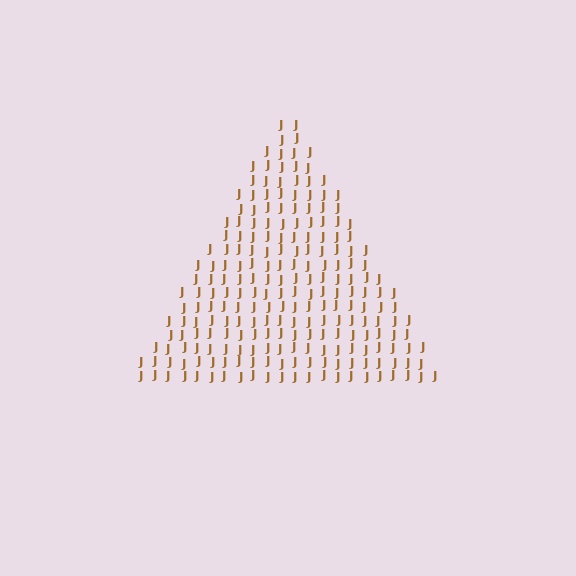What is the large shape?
The large shape is a triangle.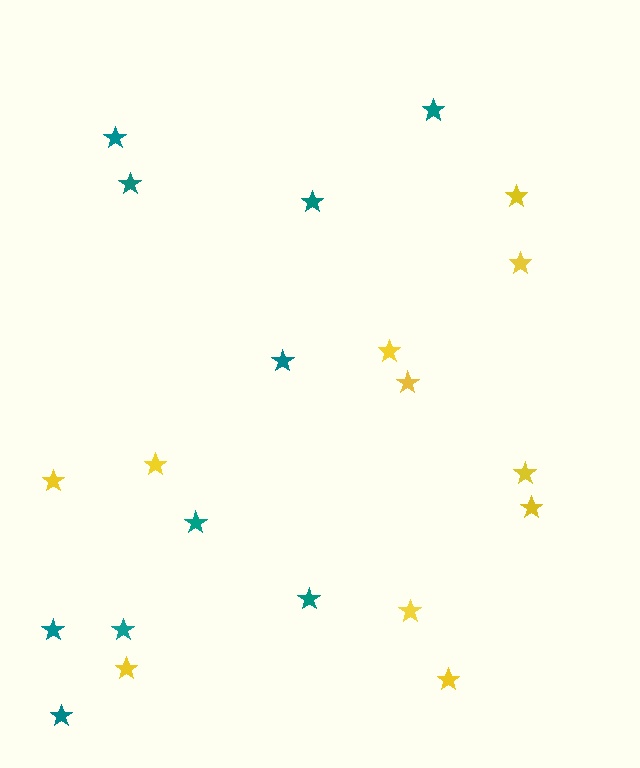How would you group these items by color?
There are 2 groups: one group of teal stars (10) and one group of yellow stars (11).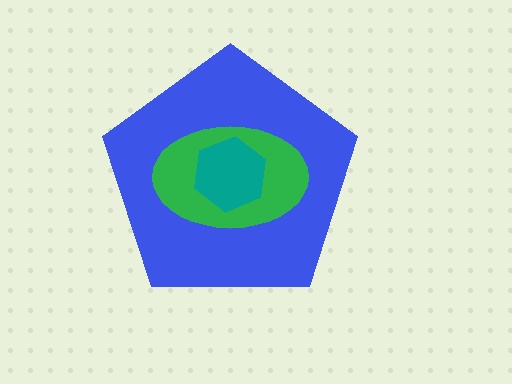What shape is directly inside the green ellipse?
The teal hexagon.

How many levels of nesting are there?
3.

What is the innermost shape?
The teal hexagon.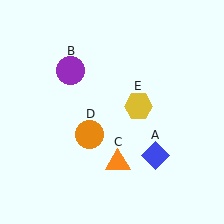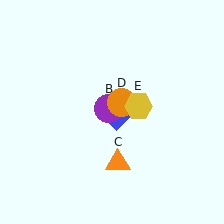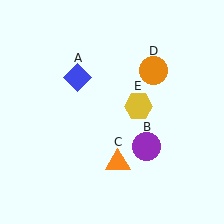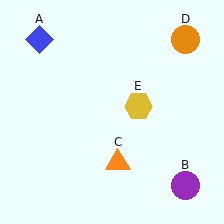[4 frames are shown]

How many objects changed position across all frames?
3 objects changed position: blue diamond (object A), purple circle (object B), orange circle (object D).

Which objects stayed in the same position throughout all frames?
Orange triangle (object C) and yellow hexagon (object E) remained stationary.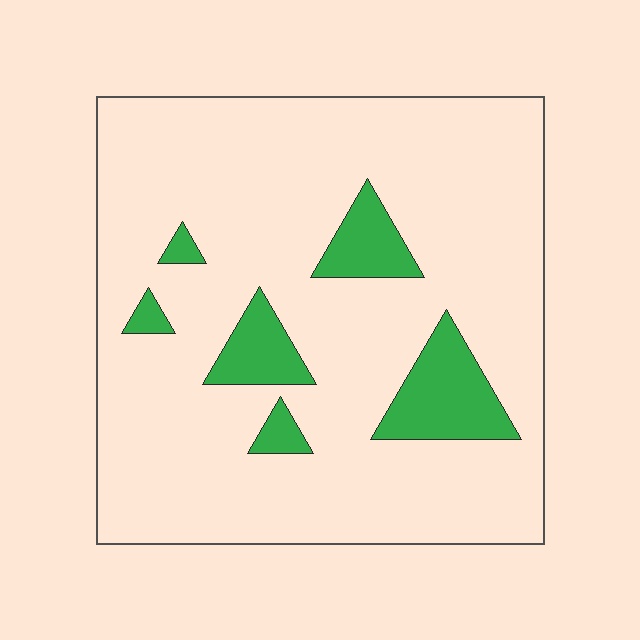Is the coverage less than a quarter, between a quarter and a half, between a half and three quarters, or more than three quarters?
Less than a quarter.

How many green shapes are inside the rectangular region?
6.